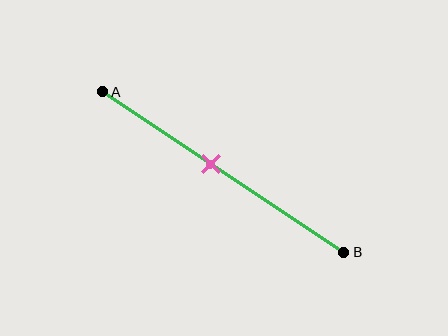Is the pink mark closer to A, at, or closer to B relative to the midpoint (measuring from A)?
The pink mark is closer to point A than the midpoint of segment AB.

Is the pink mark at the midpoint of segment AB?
No, the mark is at about 45% from A, not at the 50% midpoint.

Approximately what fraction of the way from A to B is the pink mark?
The pink mark is approximately 45% of the way from A to B.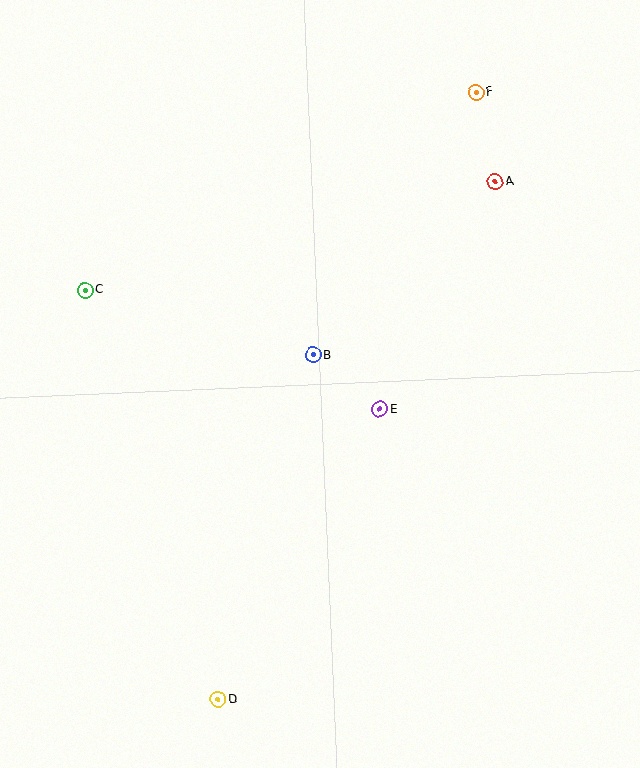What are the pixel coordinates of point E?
Point E is at (380, 409).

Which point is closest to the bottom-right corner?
Point D is closest to the bottom-right corner.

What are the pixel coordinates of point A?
Point A is at (495, 181).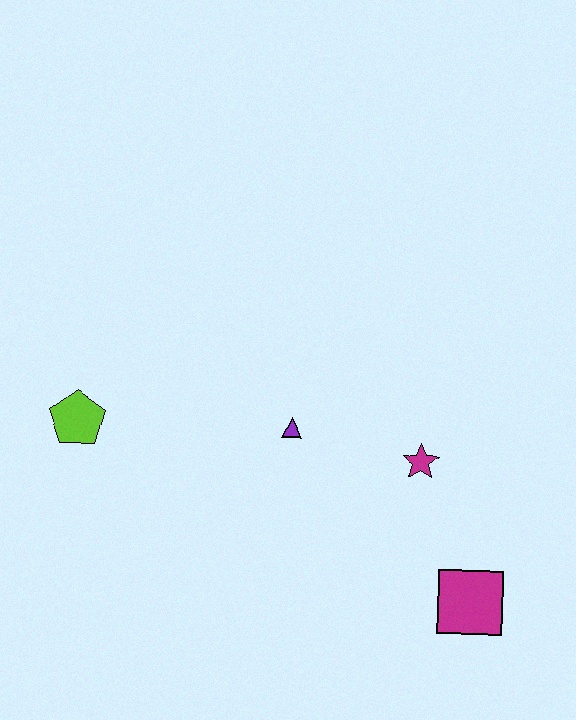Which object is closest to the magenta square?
The magenta star is closest to the magenta square.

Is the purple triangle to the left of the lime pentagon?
No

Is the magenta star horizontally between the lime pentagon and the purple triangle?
No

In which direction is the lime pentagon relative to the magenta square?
The lime pentagon is to the left of the magenta square.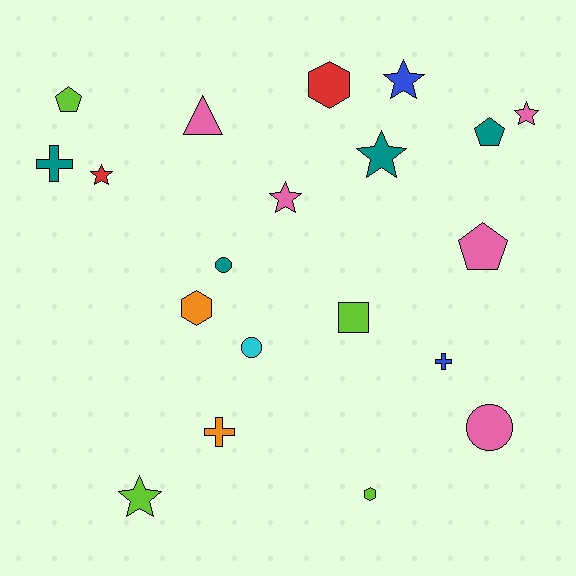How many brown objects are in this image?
There are no brown objects.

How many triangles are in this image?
There is 1 triangle.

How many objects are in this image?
There are 20 objects.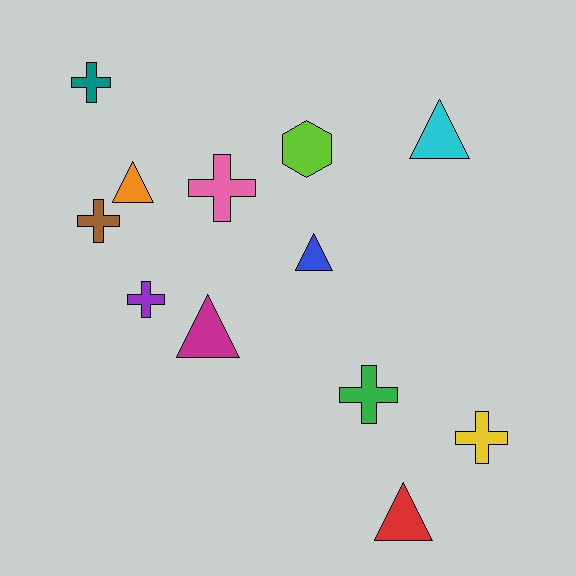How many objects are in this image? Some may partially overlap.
There are 12 objects.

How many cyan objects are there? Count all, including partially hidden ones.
There is 1 cyan object.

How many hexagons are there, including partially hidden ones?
There is 1 hexagon.